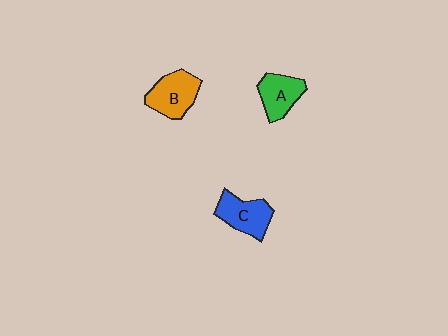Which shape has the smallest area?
Shape A (green).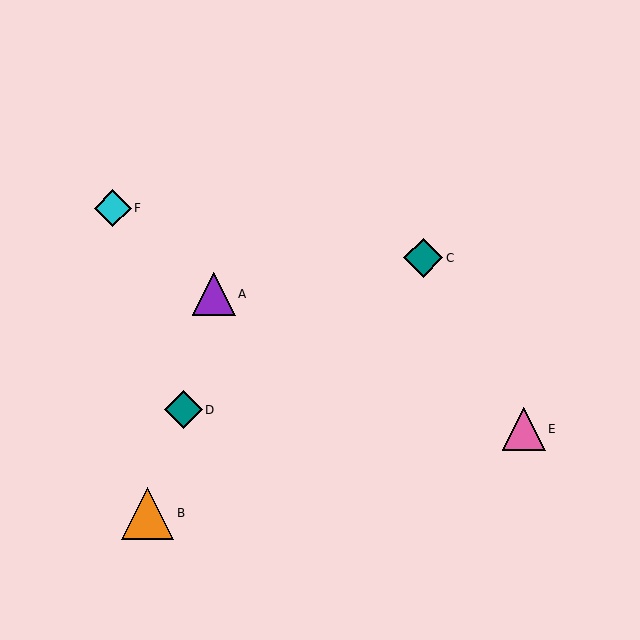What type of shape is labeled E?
Shape E is a pink triangle.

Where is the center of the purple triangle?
The center of the purple triangle is at (214, 294).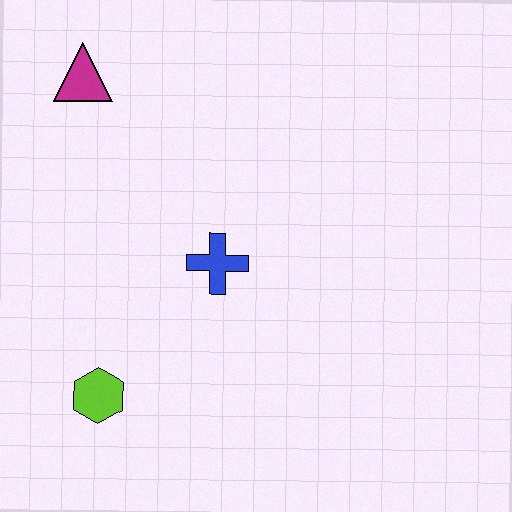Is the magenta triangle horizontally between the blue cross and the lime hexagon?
No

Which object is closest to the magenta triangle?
The blue cross is closest to the magenta triangle.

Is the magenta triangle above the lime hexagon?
Yes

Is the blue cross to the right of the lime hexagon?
Yes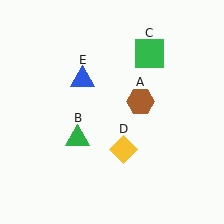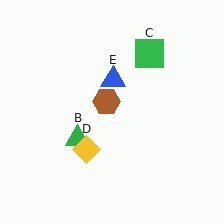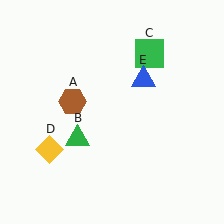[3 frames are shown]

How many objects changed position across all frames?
3 objects changed position: brown hexagon (object A), yellow diamond (object D), blue triangle (object E).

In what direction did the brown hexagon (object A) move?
The brown hexagon (object A) moved left.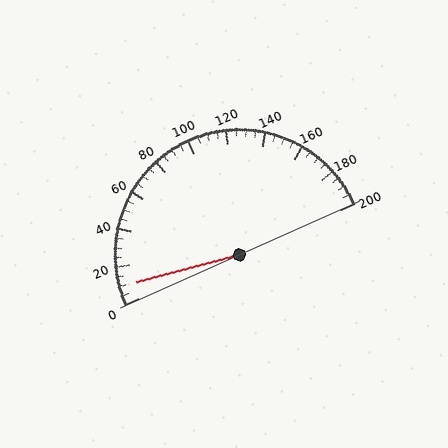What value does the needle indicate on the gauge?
The needle indicates approximately 10.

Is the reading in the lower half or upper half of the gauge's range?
The reading is in the lower half of the range (0 to 200).